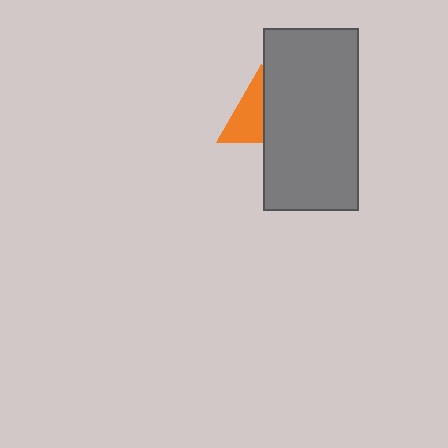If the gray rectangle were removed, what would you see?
You would see the complete orange triangle.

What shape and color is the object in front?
The object in front is a gray rectangle.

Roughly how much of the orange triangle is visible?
About half of it is visible (roughly 54%).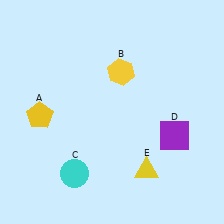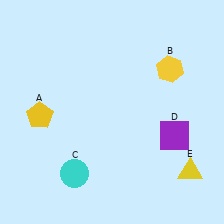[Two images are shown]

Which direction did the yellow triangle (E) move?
The yellow triangle (E) moved right.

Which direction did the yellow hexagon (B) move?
The yellow hexagon (B) moved right.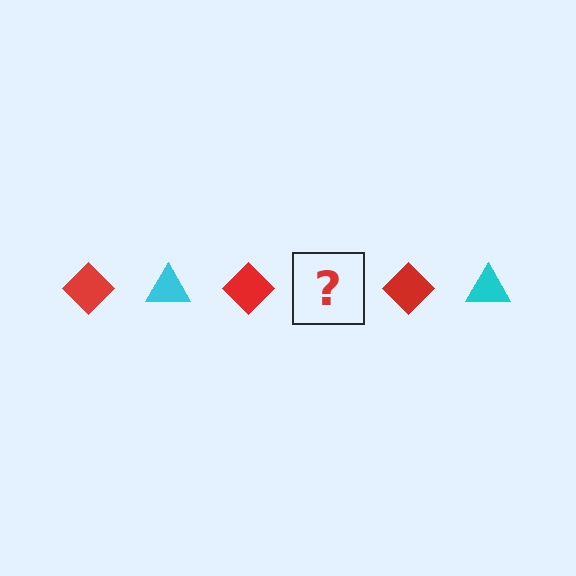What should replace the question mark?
The question mark should be replaced with a cyan triangle.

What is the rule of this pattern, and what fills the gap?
The rule is that the pattern alternates between red diamond and cyan triangle. The gap should be filled with a cyan triangle.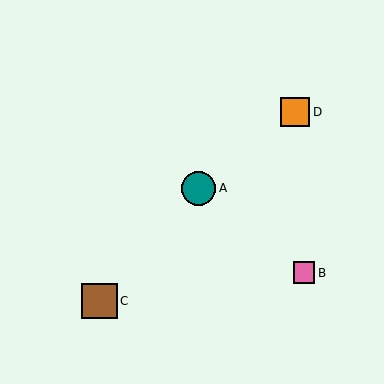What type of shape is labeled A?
Shape A is a teal circle.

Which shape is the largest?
The brown square (labeled C) is the largest.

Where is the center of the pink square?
The center of the pink square is at (304, 273).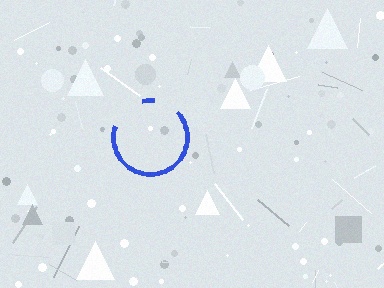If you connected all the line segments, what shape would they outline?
They would outline a circle.